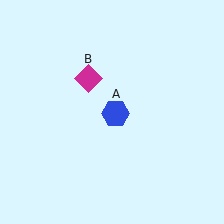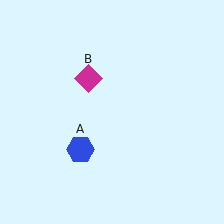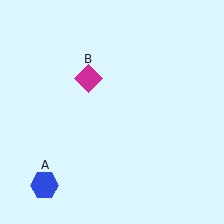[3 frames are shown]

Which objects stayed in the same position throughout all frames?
Magenta diamond (object B) remained stationary.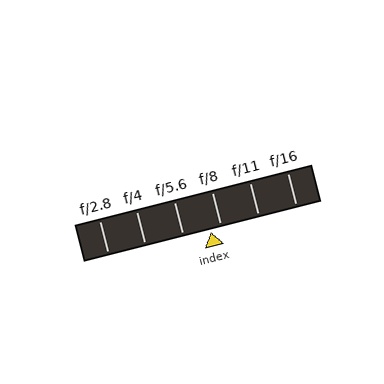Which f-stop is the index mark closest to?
The index mark is closest to f/8.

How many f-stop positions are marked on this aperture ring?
There are 6 f-stop positions marked.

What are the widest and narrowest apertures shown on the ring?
The widest aperture shown is f/2.8 and the narrowest is f/16.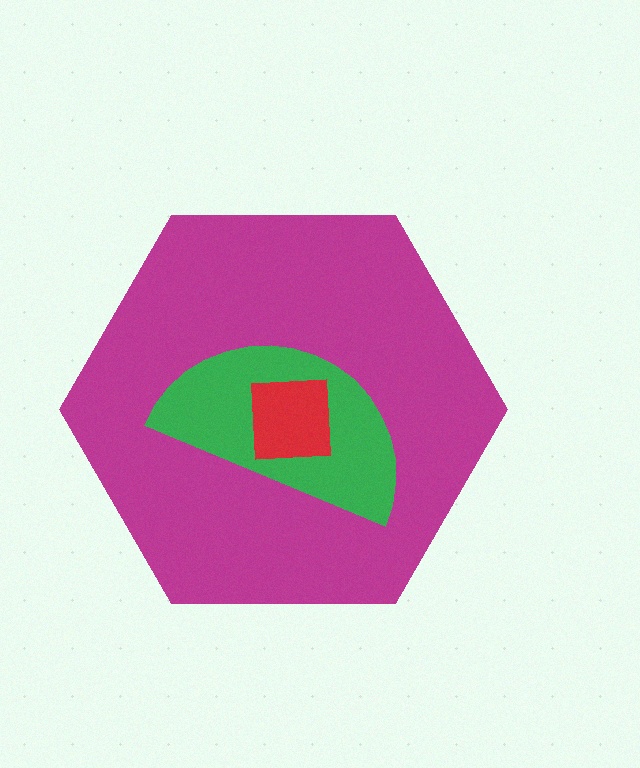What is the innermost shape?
The red square.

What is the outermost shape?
The magenta hexagon.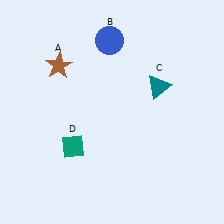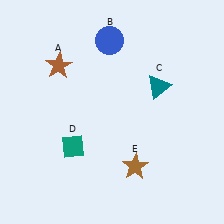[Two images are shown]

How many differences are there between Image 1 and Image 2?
There is 1 difference between the two images.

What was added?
A brown star (E) was added in Image 2.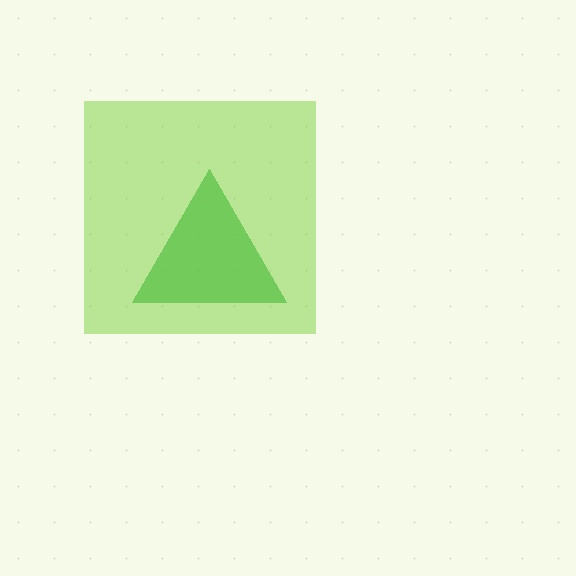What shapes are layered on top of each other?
The layered shapes are: a green triangle, a lime square.